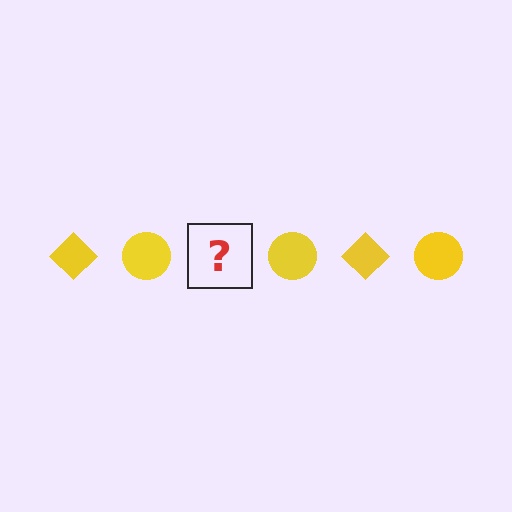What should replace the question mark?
The question mark should be replaced with a yellow diamond.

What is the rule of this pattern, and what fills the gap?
The rule is that the pattern cycles through diamond, circle shapes in yellow. The gap should be filled with a yellow diamond.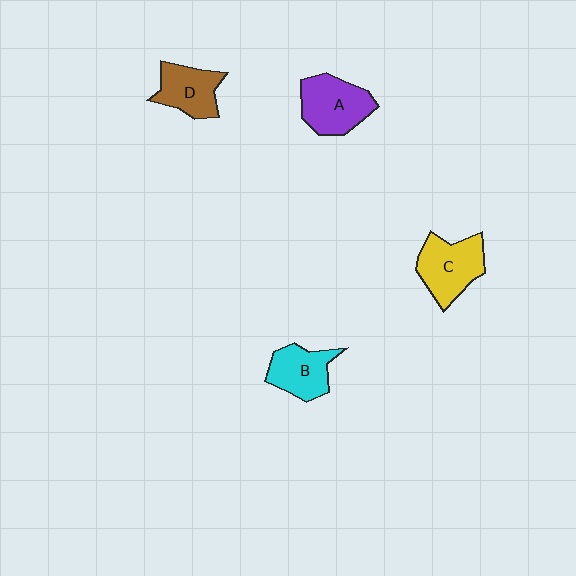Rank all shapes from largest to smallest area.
From largest to smallest: C (yellow), A (purple), B (cyan), D (brown).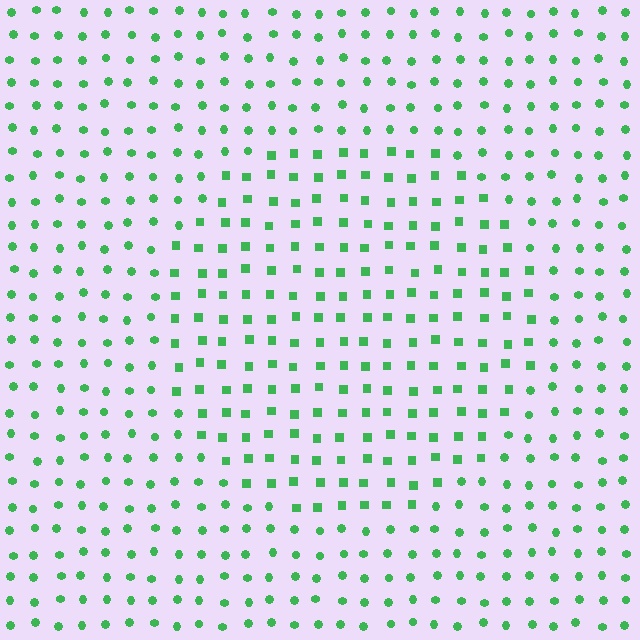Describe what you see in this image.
The image is filled with small green elements arranged in a uniform grid. A circle-shaped region contains squares, while the surrounding area contains circles. The boundary is defined purely by the change in element shape.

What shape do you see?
I see a circle.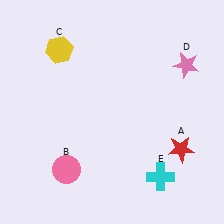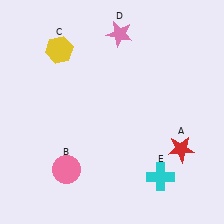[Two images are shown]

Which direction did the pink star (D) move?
The pink star (D) moved left.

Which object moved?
The pink star (D) moved left.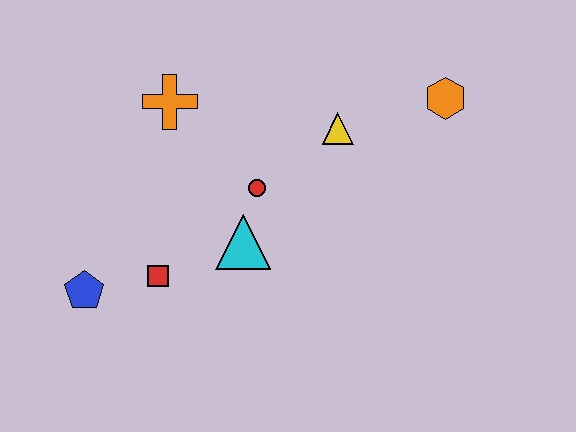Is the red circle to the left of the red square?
No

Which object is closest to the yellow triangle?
The red circle is closest to the yellow triangle.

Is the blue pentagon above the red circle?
No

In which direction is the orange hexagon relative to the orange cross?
The orange hexagon is to the right of the orange cross.